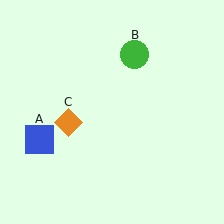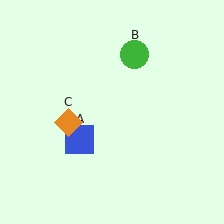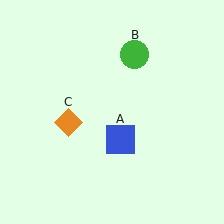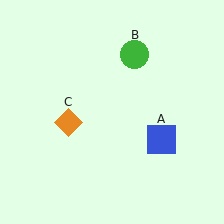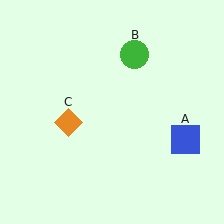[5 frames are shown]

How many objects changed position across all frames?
1 object changed position: blue square (object A).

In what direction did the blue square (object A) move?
The blue square (object A) moved right.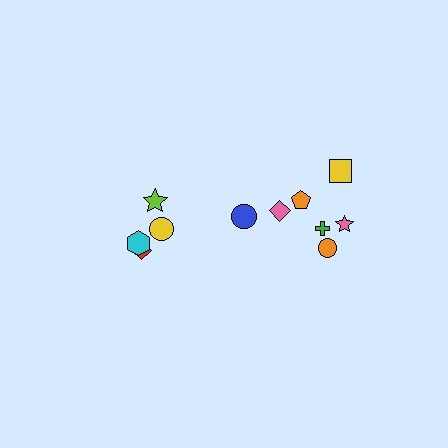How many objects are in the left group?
There are 4 objects.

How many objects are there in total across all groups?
There are 11 objects.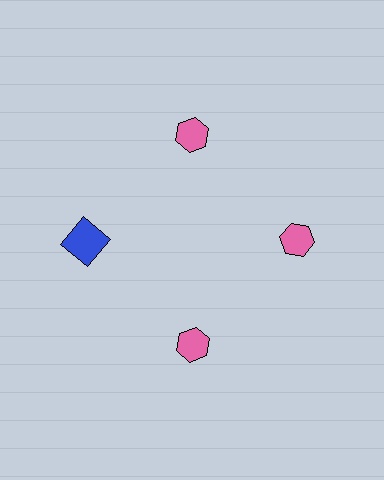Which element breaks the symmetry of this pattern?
The blue square at roughly the 9 o'clock position breaks the symmetry. All other shapes are pink hexagons.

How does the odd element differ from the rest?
It differs in both color (blue instead of pink) and shape (square instead of hexagon).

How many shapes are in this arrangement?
There are 4 shapes arranged in a ring pattern.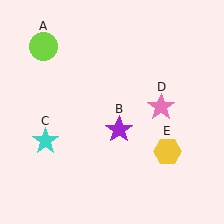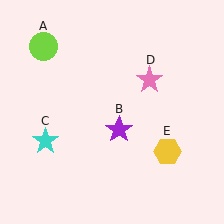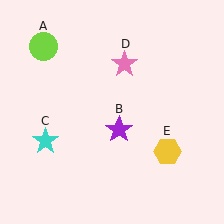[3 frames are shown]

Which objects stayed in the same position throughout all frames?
Lime circle (object A) and purple star (object B) and cyan star (object C) and yellow hexagon (object E) remained stationary.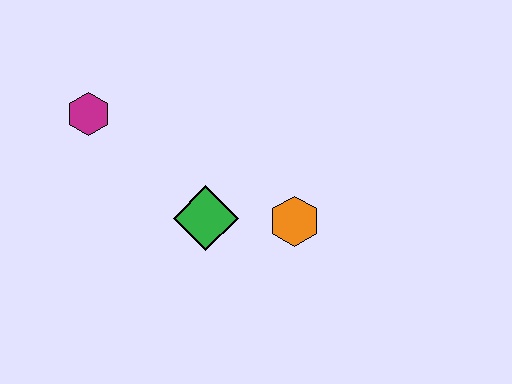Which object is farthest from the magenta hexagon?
The orange hexagon is farthest from the magenta hexagon.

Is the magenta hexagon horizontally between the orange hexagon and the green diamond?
No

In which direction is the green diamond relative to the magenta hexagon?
The green diamond is to the right of the magenta hexagon.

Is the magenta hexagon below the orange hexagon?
No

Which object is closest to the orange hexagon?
The green diamond is closest to the orange hexagon.